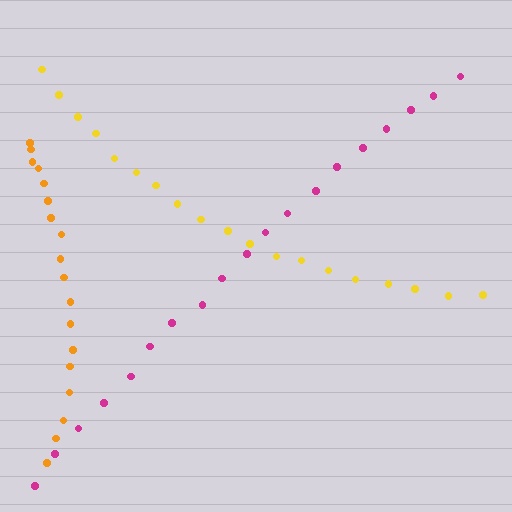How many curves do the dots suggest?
There are 3 distinct paths.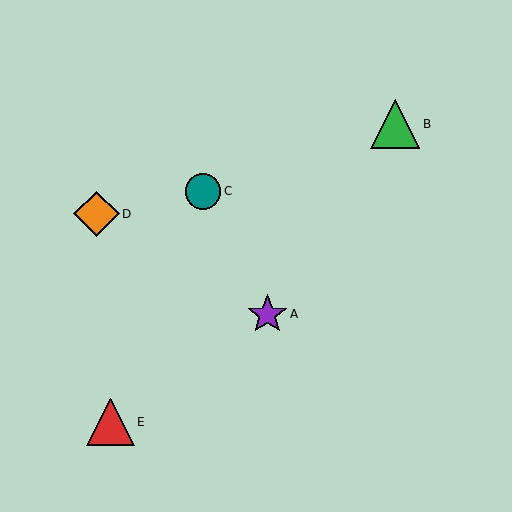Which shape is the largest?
The green triangle (labeled B) is the largest.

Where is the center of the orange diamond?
The center of the orange diamond is at (96, 214).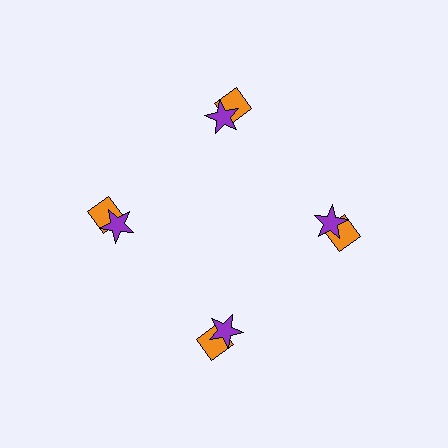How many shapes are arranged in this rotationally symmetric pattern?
There are 8 shapes, arranged in 4 groups of 2.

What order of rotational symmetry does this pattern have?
This pattern has 4-fold rotational symmetry.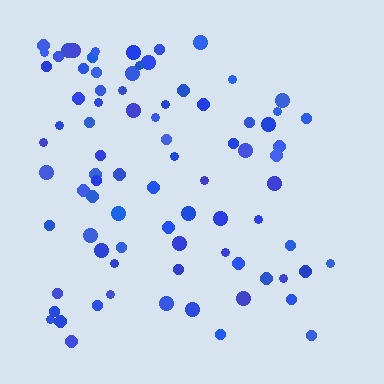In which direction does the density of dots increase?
From right to left, with the left side densest.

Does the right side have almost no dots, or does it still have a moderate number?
Still a moderate number, just noticeably fewer than the left.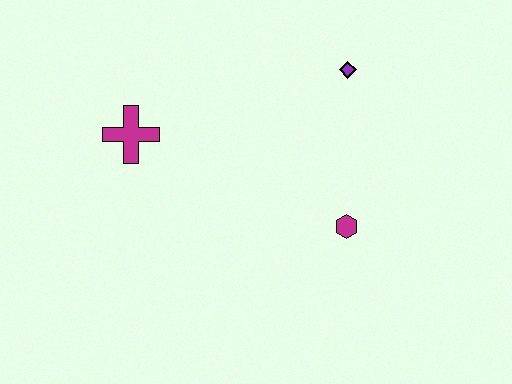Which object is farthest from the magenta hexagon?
The magenta cross is farthest from the magenta hexagon.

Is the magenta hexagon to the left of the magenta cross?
No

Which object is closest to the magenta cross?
The purple diamond is closest to the magenta cross.